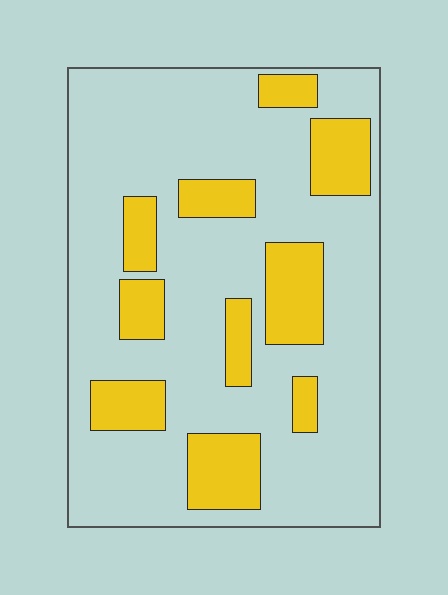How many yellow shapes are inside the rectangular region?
10.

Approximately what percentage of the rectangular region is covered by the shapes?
Approximately 25%.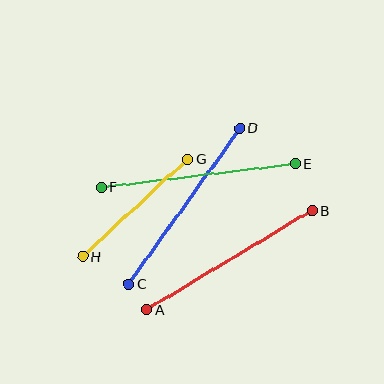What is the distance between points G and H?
The distance is approximately 143 pixels.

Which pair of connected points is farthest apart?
Points E and F are farthest apart.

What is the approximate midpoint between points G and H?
The midpoint is at approximately (135, 208) pixels.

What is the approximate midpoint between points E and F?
The midpoint is at approximately (198, 175) pixels.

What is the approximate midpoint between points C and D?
The midpoint is at approximately (184, 206) pixels.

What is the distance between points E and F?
The distance is approximately 195 pixels.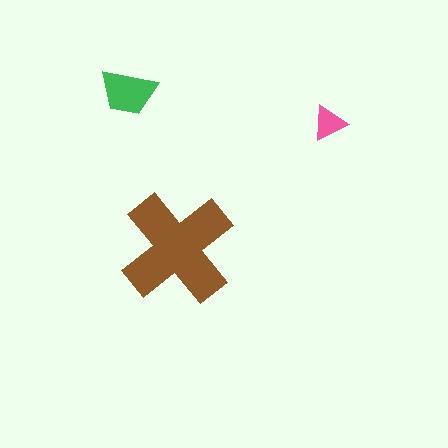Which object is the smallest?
The pink triangle.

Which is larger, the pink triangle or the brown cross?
The brown cross.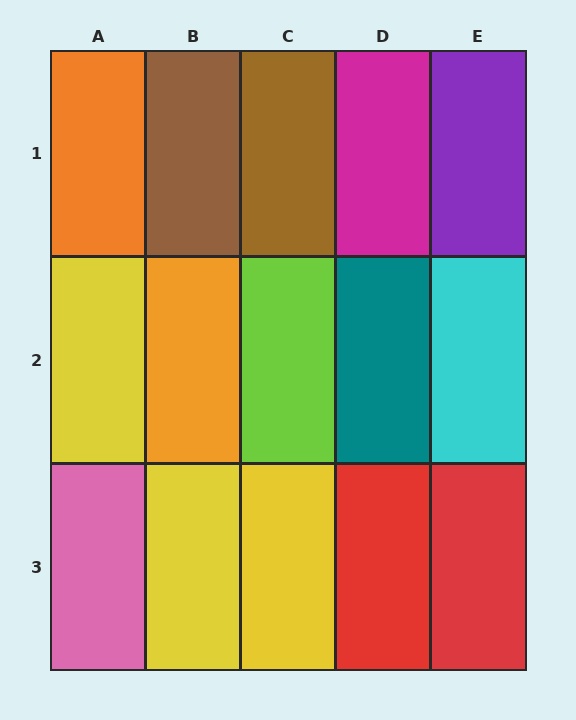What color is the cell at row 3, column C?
Yellow.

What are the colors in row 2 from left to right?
Yellow, orange, lime, teal, cyan.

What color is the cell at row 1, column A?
Orange.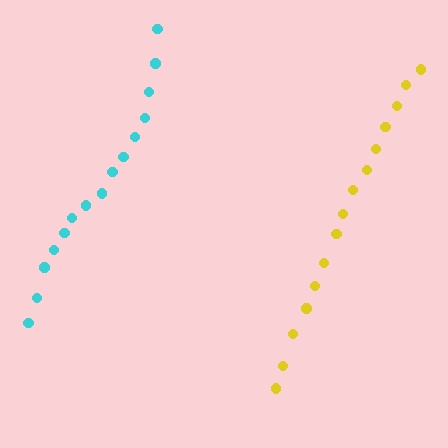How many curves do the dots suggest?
There are 2 distinct paths.